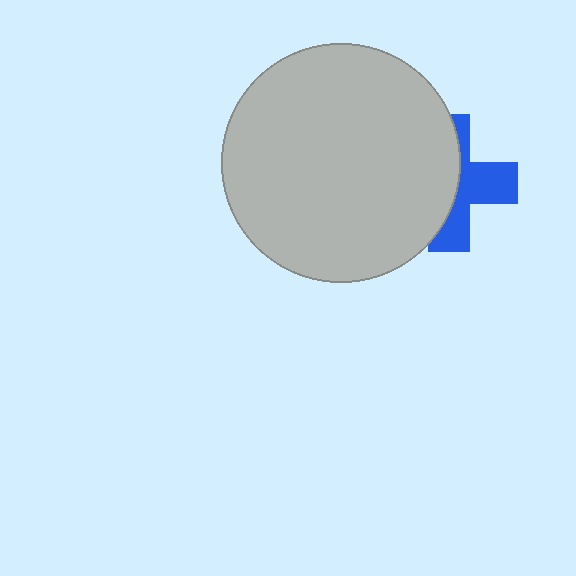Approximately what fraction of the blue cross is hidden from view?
Roughly 55% of the blue cross is hidden behind the light gray circle.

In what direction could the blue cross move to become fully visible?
The blue cross could move right. That would shift it out from behind the light gray circle entirely.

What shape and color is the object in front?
The object in front is a light gray circle.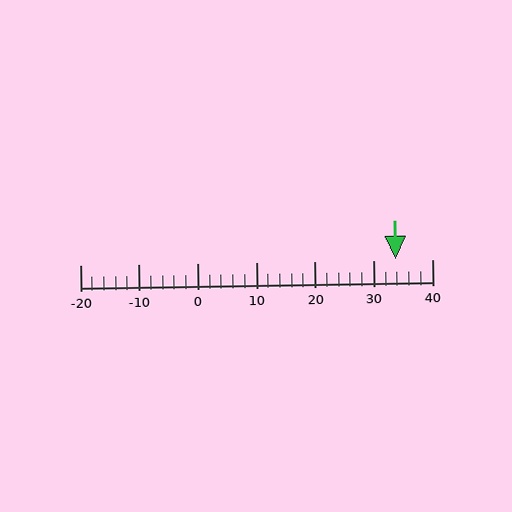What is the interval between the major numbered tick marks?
The major tick marks are spaced 10 units apart.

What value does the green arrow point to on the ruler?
The green arrow points to approximately 34.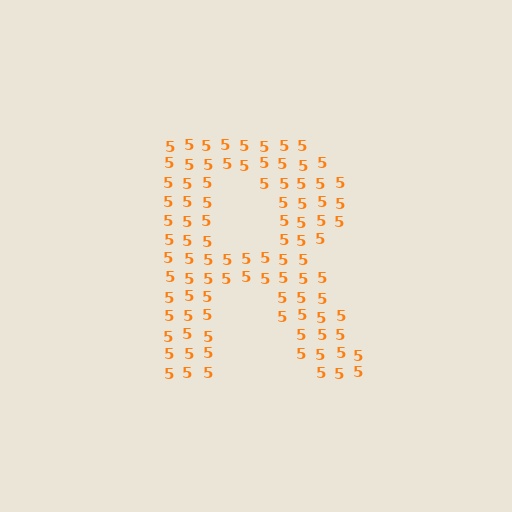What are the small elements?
The small elements are digit 5's.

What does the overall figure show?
The overall figure shows the letter R.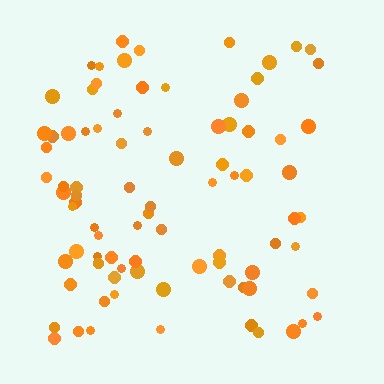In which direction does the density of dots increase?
From right to left, with the left side densest.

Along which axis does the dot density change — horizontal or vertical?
Horizontal.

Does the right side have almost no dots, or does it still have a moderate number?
Still a moderate number, just noticeably fewer than the left.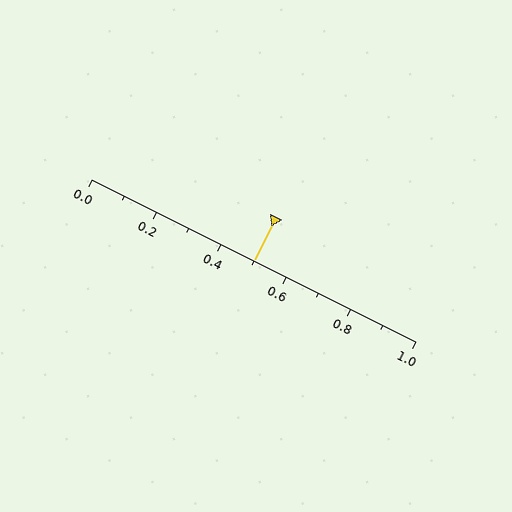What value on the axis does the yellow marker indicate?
The marker indicates approximately 0.5.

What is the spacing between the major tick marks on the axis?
The major ticks are spaced 0.2 apart.